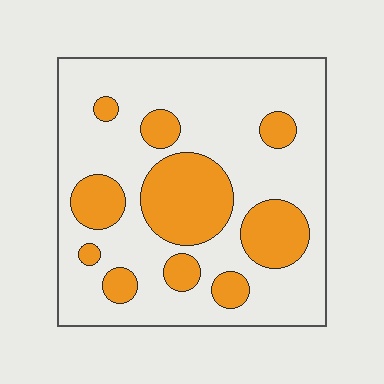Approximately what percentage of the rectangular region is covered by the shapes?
Approximately 25%.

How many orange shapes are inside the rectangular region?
10.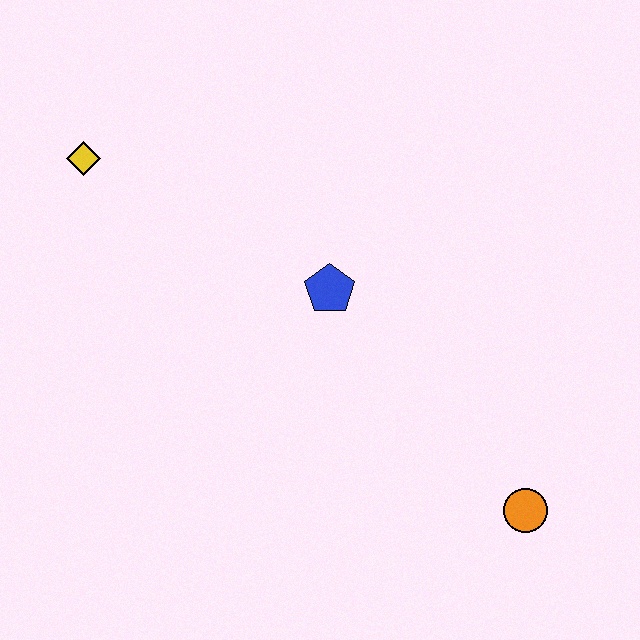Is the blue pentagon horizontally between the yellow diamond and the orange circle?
Yes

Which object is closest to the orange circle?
The blue pentagon is closest to the orange circle.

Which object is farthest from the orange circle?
The yellow diamond is farthest from the orange circle.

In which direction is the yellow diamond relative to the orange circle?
The yellow diamond is to the left of the orange circle.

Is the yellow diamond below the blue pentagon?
No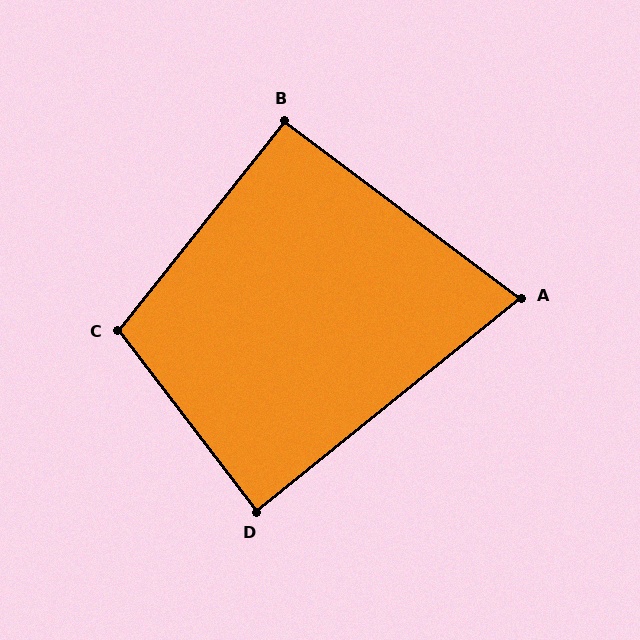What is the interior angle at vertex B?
Approximately 92 degrees (approximately right).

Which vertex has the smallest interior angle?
A, at approximately 76 degrees.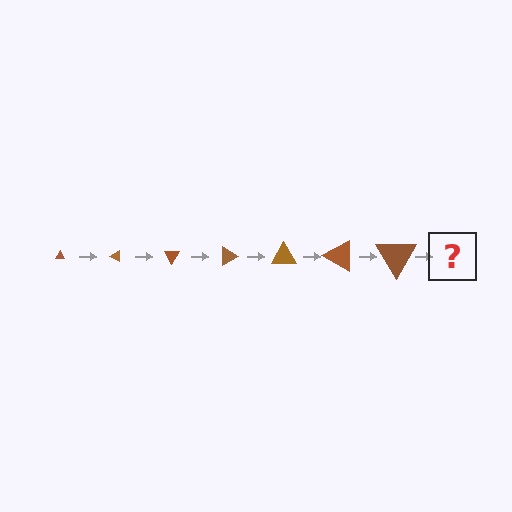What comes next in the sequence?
The next element should be a triangle, larger than the previous one and rotated 210 degrees from the start.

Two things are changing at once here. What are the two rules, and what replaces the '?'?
The two rules are that the triangle grows larger each step and it rotates 30 degrees each step. The '?' should be a triangle, larger than the previous one and rotated 210 degrees from the start.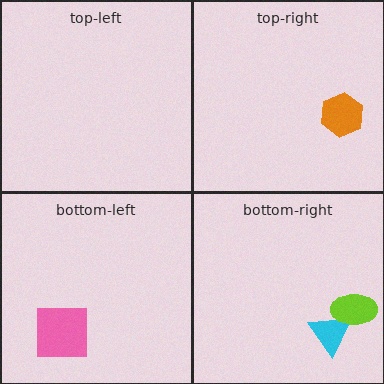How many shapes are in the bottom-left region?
1.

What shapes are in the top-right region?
The orange hexagon.